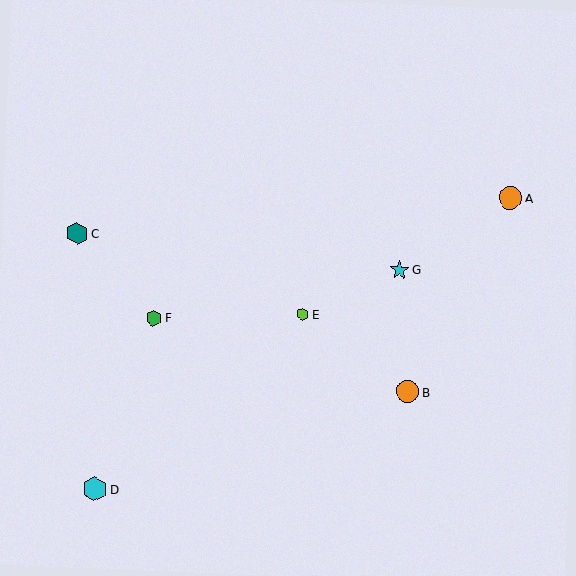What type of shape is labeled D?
Shape D is a cyan hexagon.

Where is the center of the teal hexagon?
The center of the teal hexagon is at (77, 233).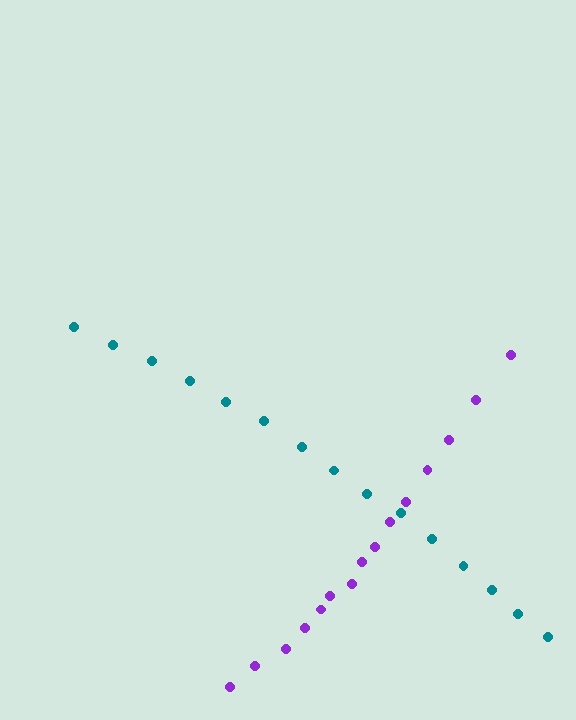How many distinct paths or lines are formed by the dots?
There are 2 distinct paths.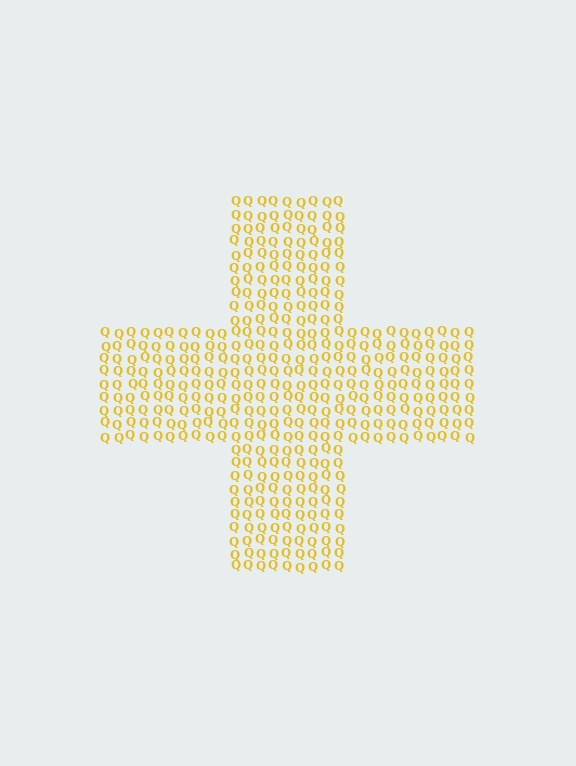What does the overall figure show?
The overall figure shows a cross.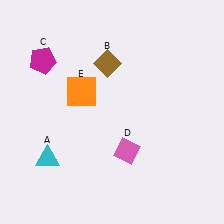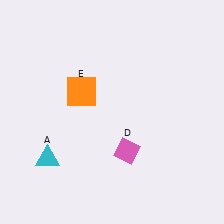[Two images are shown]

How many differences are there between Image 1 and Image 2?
There are 2 differences between the two images.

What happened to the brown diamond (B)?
The brown diamond (B) was removed in Image 2. It was in the top-left area of Image 1.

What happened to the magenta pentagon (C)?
The magenta pentagon (C) was removed in Image 2. It was in the top-left area of Image 1.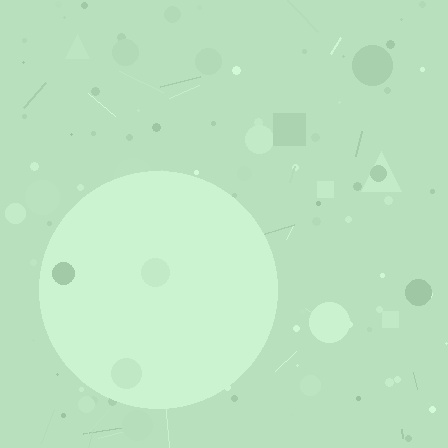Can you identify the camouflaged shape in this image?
The camouflaged shape is a circle.